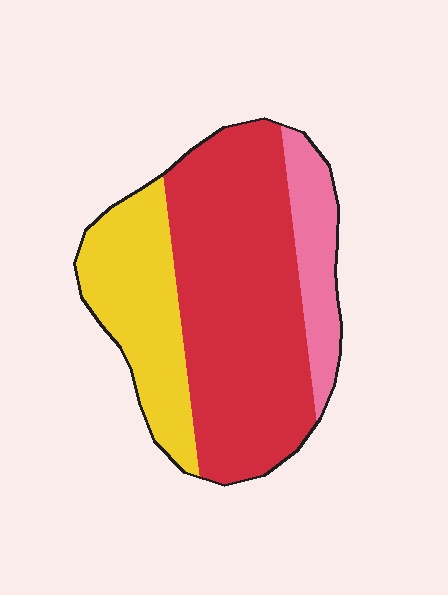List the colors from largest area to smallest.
From largest to smallest: red, yellow, pink.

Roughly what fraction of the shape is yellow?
Yellow takes up about one quarter (1/4) of the shape.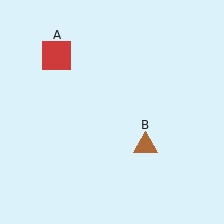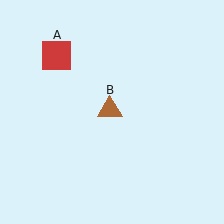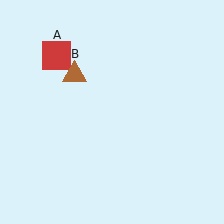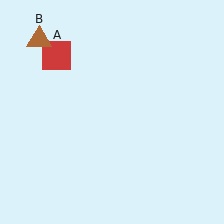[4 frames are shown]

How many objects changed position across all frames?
1 object changed position: brown triangle (object B).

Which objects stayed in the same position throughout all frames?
Red square (object A) remained stationary.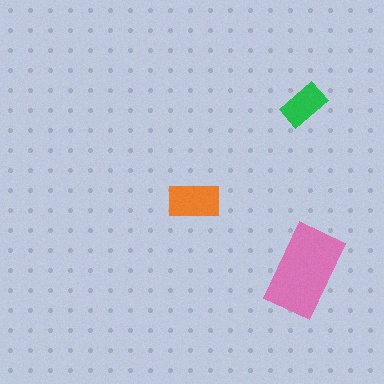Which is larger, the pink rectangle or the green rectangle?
The pink one.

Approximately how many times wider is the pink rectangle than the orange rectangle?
About 1.5 times wider.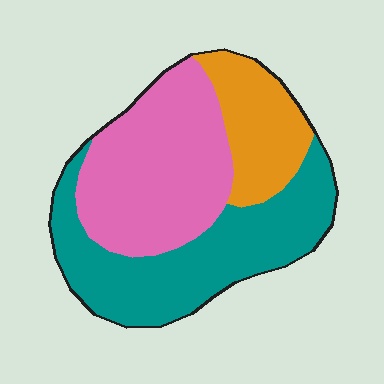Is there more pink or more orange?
Pink.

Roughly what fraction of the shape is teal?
Teal covers around 40% of the shape.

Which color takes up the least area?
Orange, at roughly 20%.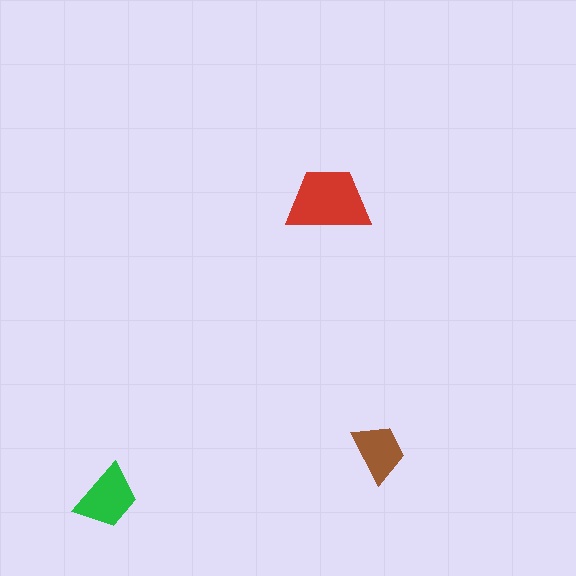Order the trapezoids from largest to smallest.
the red one, the green one, the brown one.